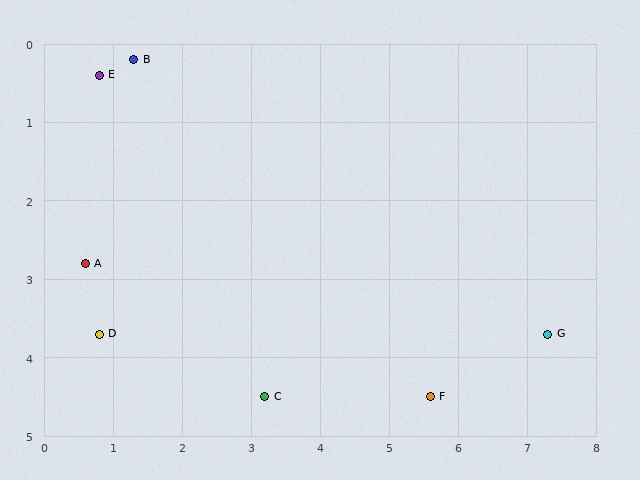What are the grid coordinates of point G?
Point G is at approximately (7.3, 3.7).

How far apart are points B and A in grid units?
Points B and A are about 2.7 grid units apart.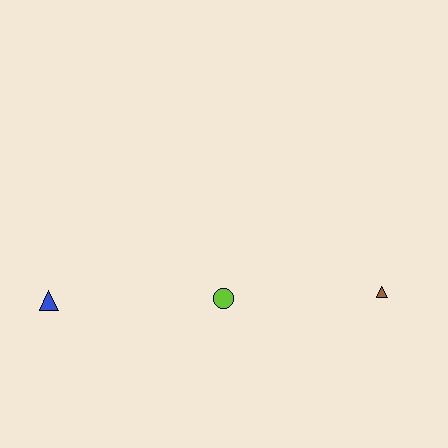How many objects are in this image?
There are 3 objects.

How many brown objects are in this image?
There is 1 brown object.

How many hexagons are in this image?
There are no hexagons.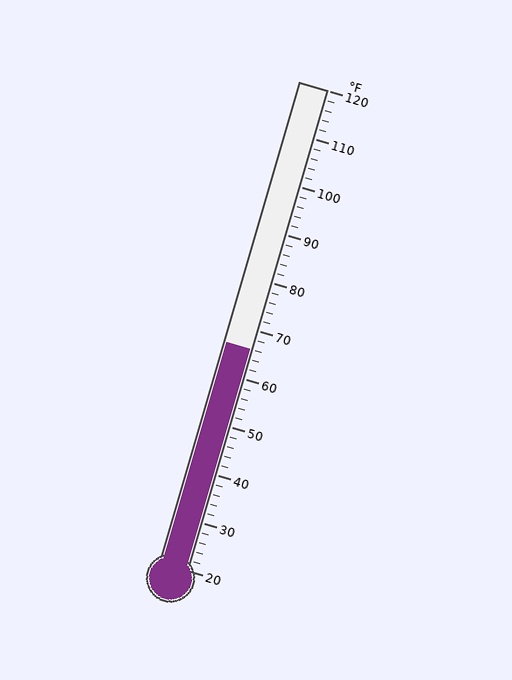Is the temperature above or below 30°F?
The temperature is above 30°F.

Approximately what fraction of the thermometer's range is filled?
The thermometer is filled to approximately 45% of its range.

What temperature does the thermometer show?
The thermometer shows approximately 66°F.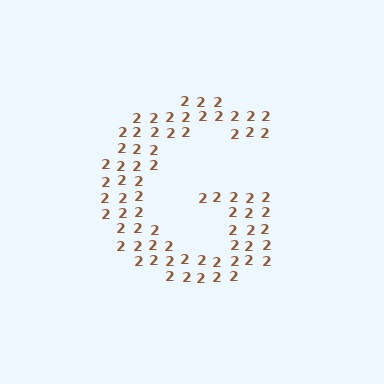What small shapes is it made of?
It is made of small digit 2's.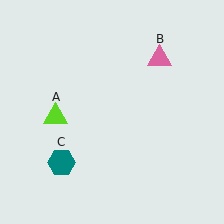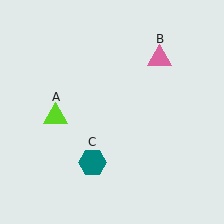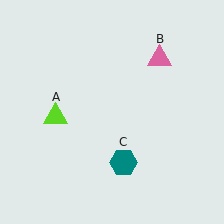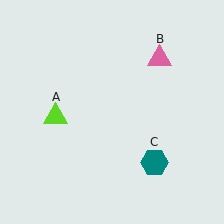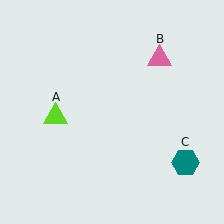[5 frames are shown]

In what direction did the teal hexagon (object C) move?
The teal hexagon (object C) moved right.